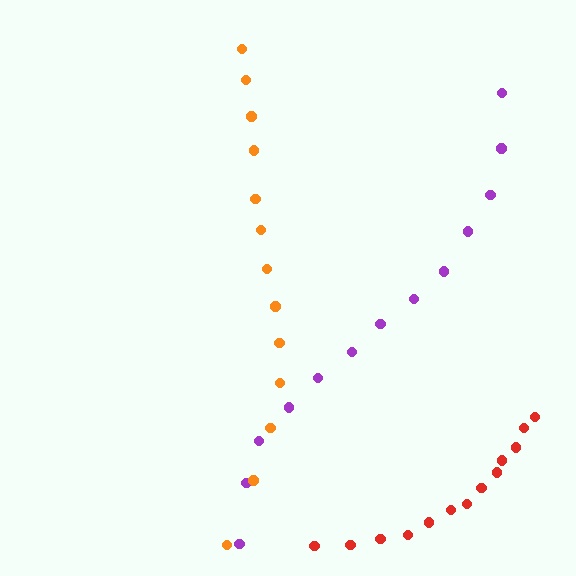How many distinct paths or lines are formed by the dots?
There are 3 distinct paths.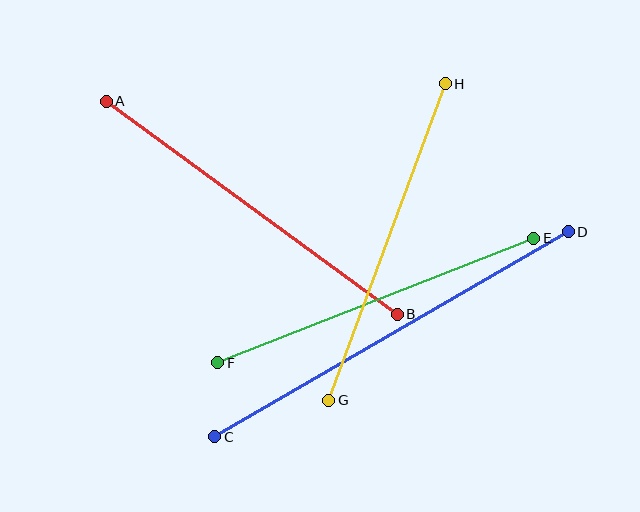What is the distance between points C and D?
The distance is approximately 409 pixels.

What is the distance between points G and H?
The distance is approximately 337 pixels.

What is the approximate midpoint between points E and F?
The midpoint is at approximately (376, 301) pixels.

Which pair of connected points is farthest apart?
Points C and D are farthest apart.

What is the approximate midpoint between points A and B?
The midpoint is at approximately (252, 208) pixels.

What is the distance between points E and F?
The distance is approximately 340 pixels.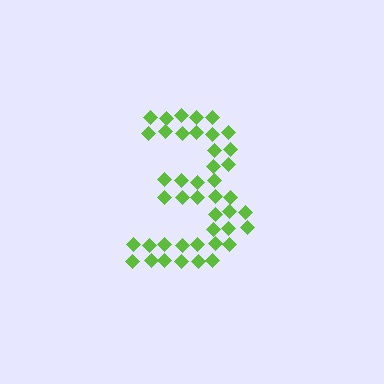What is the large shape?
The large shape is the digit 3.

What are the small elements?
The small elements are diamonds.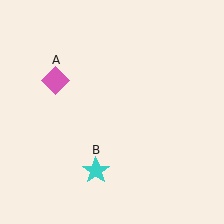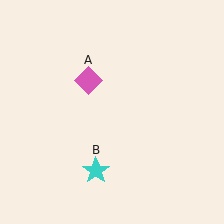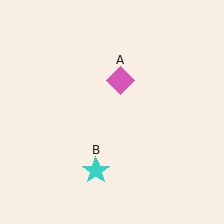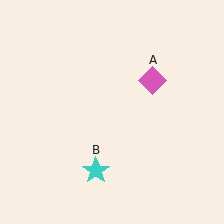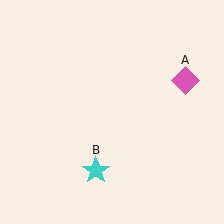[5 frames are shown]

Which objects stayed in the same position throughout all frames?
Cyan star (object B) remained stationary.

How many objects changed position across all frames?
1 object changed position: pink diamond (object A).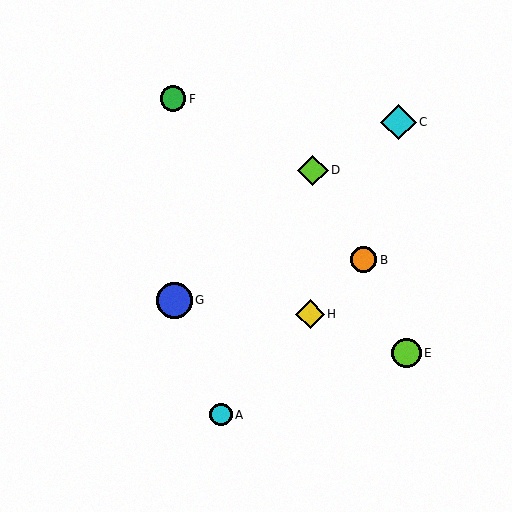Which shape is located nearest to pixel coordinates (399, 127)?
The cyan diamond (labeled C) at (398, 122) is nearest to that location.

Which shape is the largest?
The cyan diamond (labeled C) is the largest.